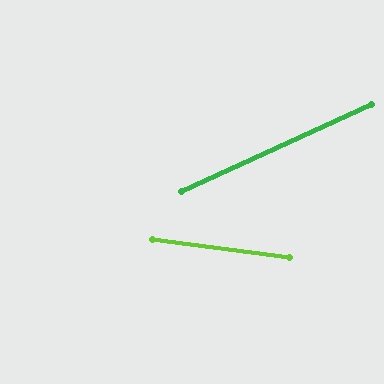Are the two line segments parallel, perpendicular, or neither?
Neither parallel nor perpendicular — they differ by about 32°.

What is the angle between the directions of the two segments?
Approximately 32 degrees.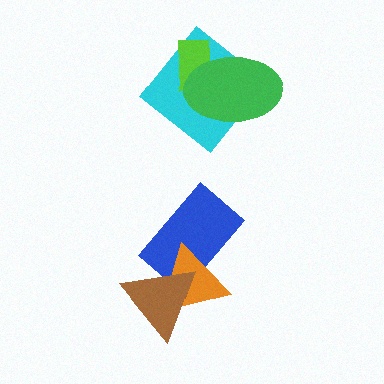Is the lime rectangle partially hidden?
Yes, it is partially covered by another shape.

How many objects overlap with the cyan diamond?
2 objects overlap with the cyan diamond.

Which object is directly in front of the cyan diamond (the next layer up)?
The lime rectangle is directly in front of the cyan diamond.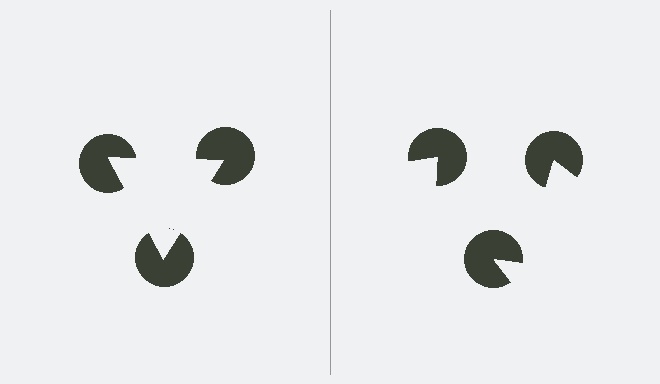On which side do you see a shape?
An illusory triangle appears on the left side. On the right side the wedge cuts are rotated, so no coherent shape forms.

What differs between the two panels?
The pac-man discs are positioned identically on both sides; only the wedge orientations differ. On the left they align to a triangle; on the right they are misaligned.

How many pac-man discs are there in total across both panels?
6 — 3 on each side.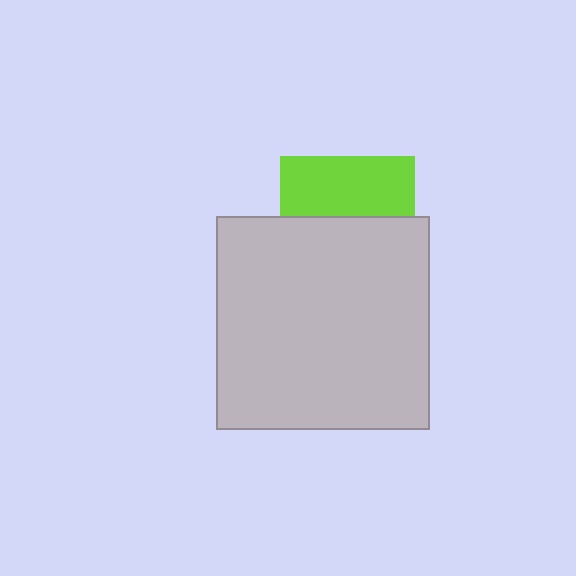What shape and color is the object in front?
The object in front is a light gray square.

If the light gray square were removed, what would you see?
You would see the complete lime square.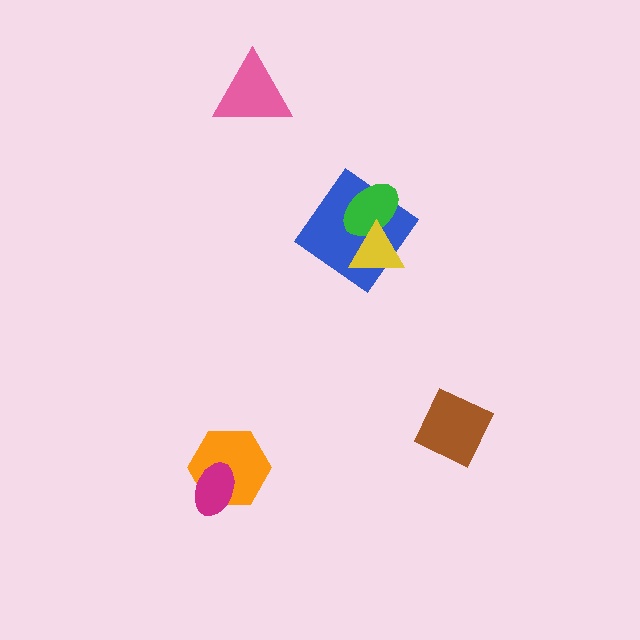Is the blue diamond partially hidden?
Yes, it is partially covered by another shape.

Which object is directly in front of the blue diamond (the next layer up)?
The green ellipse is directly in front of the blue diamond.